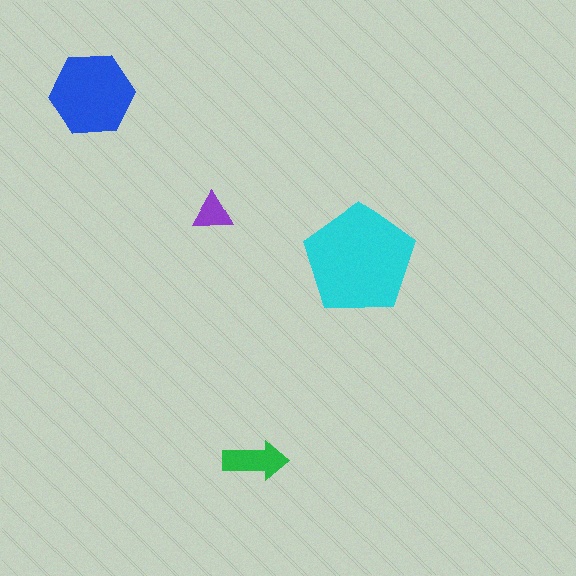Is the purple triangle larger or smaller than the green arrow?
Smaller.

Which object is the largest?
The cyan pentagon.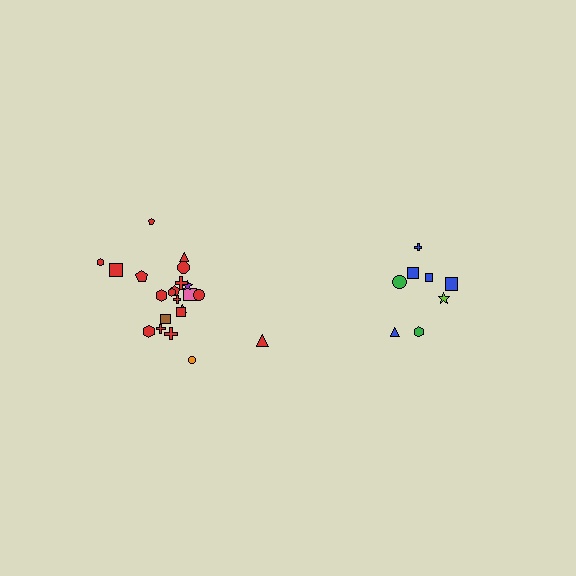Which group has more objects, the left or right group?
The left group.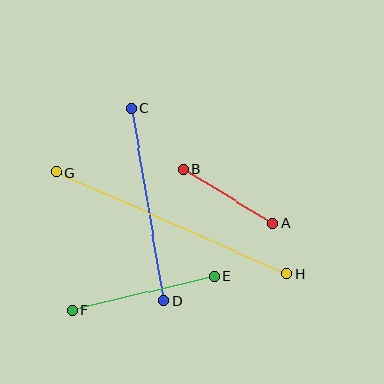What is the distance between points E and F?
The distance is approximately 146 pixels.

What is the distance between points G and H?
The distance is approximately 252 pixels.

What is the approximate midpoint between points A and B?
The midpoint is at approximately (228, 196) pixels.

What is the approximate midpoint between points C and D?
The midpoint is at approximately (147, 204) pixels.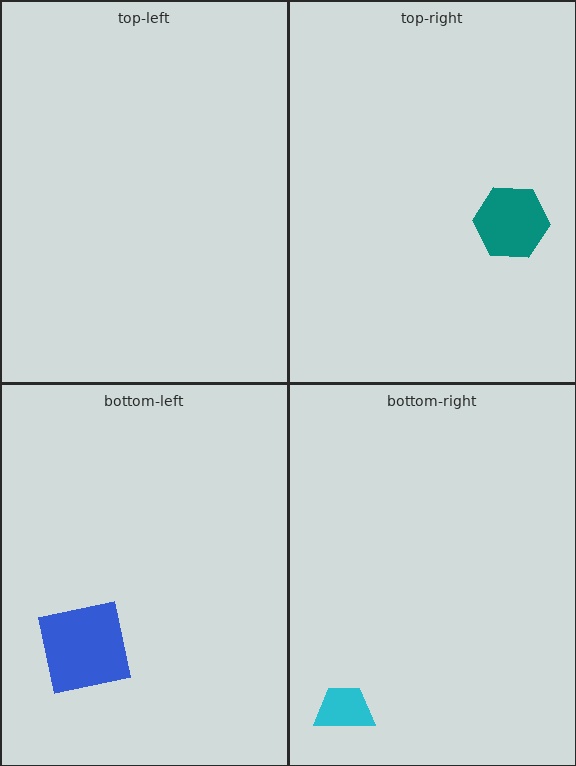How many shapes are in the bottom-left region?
1.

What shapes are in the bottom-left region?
The blue square.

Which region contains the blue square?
The bottom-left region.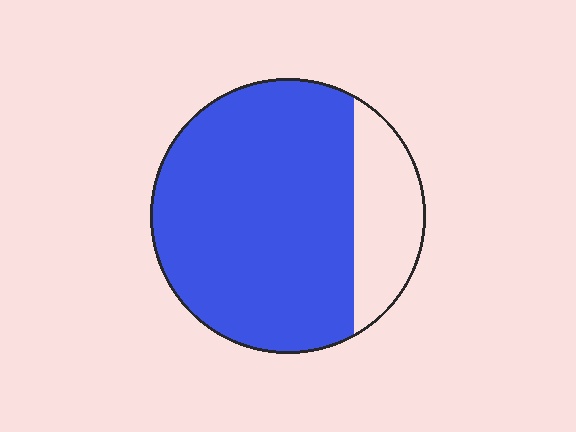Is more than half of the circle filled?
Yes.